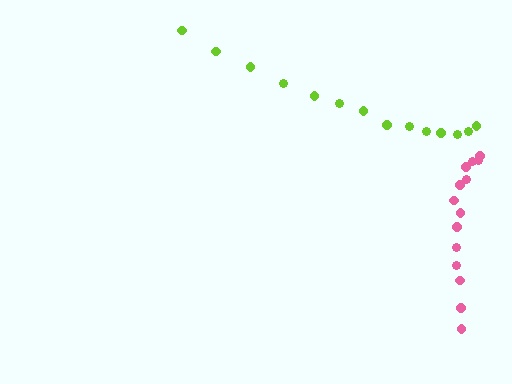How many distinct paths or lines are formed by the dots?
There are 2 distinct paths.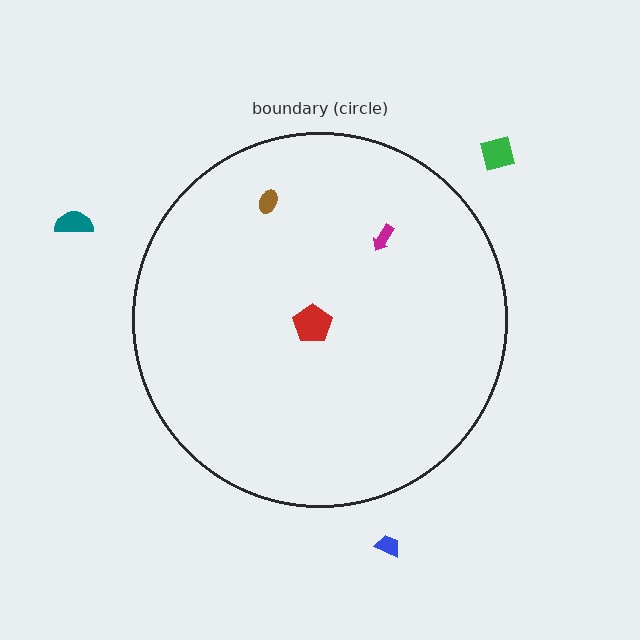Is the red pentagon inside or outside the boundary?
Inside.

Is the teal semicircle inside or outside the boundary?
Outside.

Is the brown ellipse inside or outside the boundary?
Inside.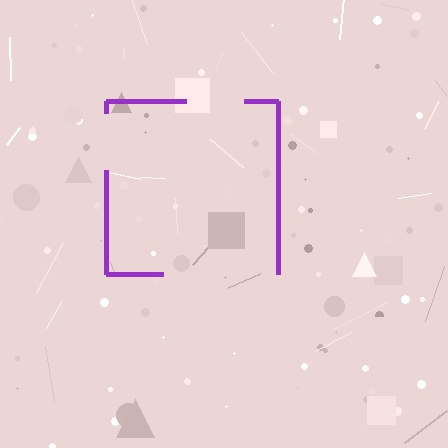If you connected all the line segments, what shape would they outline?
They would outline a square.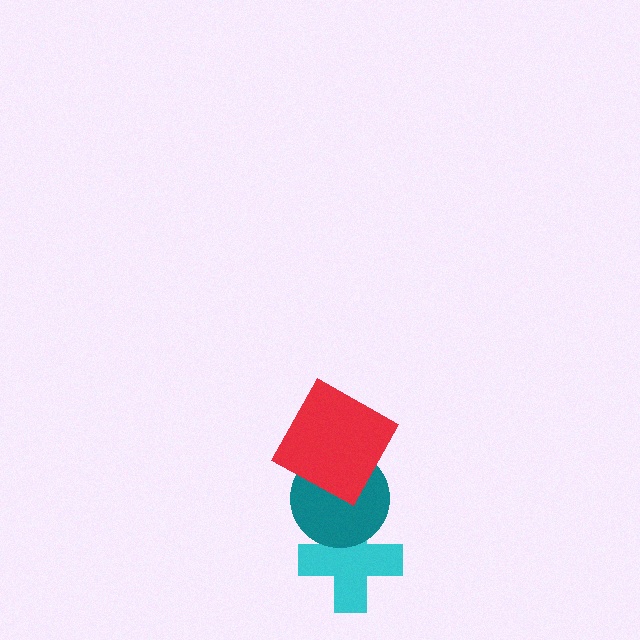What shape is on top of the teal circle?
The red square is on top of the teal circle.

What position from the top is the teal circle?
The teal circle is 2nd from the top.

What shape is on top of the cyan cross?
The teal circle is on top of the cyan cross.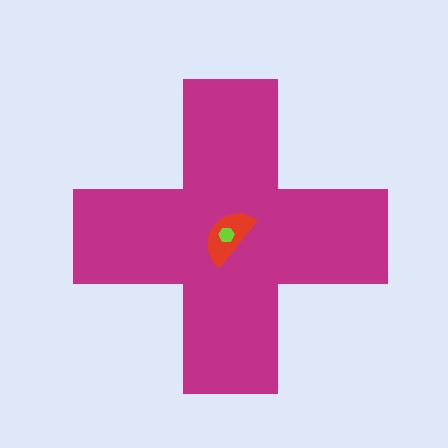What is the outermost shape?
The magenta cross.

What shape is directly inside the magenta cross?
The red semicircle.